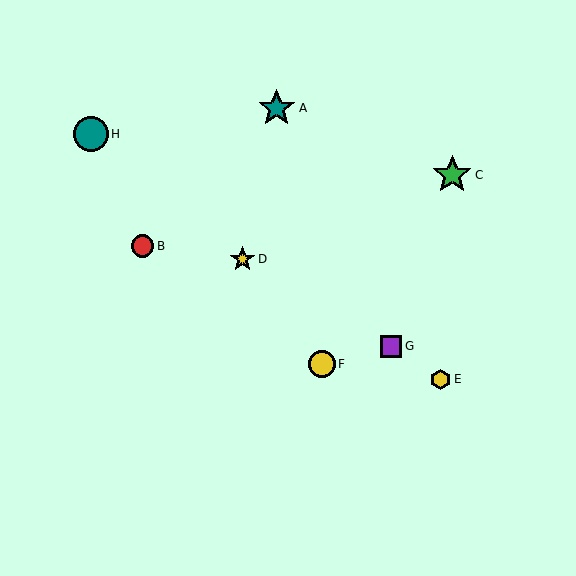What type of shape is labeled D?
Shape D is a yellow star.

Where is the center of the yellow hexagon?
The center of the yellow hexagon is at (440, 379).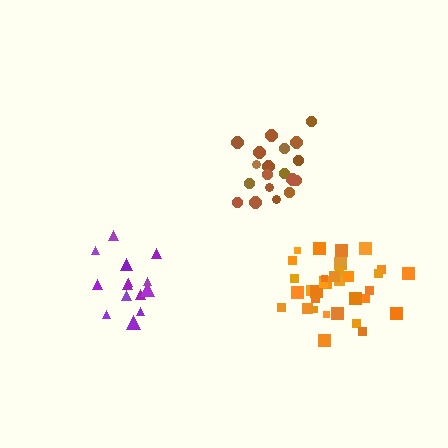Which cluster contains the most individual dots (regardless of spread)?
Orange (33).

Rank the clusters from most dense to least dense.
brown, orange, purple.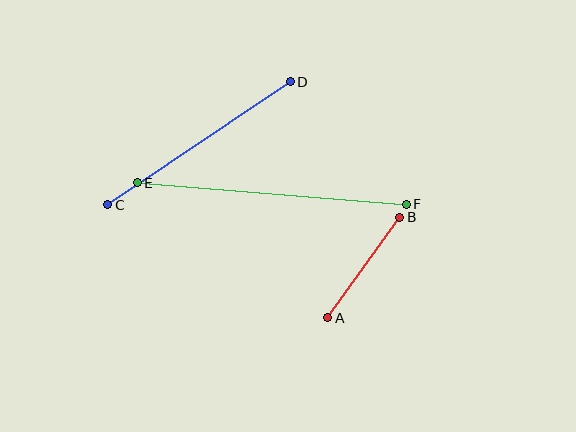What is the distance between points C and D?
The distance is approximately 220 pixels.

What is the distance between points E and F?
The distance is approximately 270 pixels.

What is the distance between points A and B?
The distance is approximately 124 pixels.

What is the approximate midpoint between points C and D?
The midpoint is at approximately (199, 143) pixels.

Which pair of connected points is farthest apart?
Points E and F are farthest apart.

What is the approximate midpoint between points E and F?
The midpoint is at approximately (272, 194) pixels.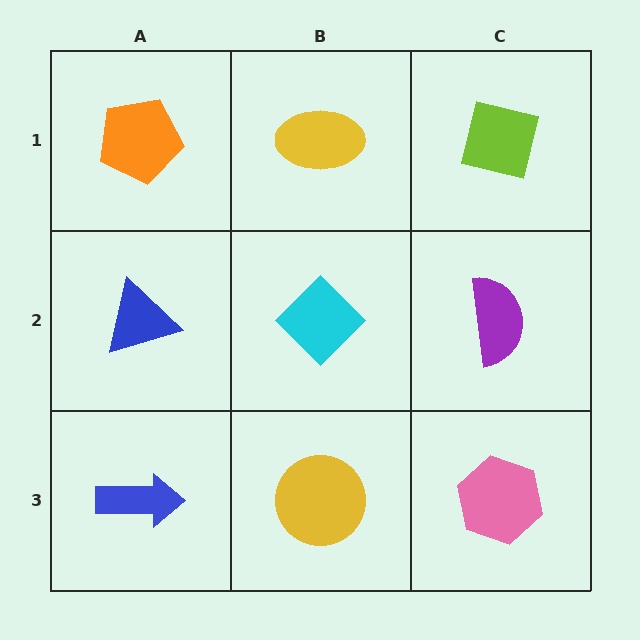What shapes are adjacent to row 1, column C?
A purple semicircle (row 2, column C), a yellow ellipse (row 1, column B).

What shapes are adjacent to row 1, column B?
A cyan diamond (row 2, column B), an orange pentagon (row 1, column A), a lime square (row 1, column C).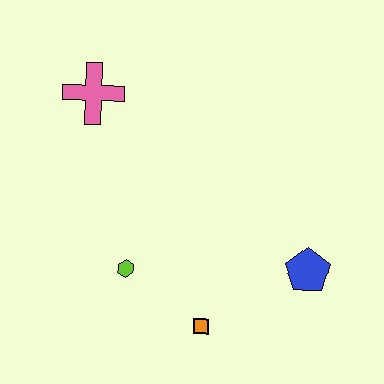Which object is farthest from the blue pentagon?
The pink cross is farthest from the blue pentagon.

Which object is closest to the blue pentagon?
The orange square is closest to the blue pentagon.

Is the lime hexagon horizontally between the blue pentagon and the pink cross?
Yes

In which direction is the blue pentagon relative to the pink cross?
The blue pentagon is to the right of the pink cross.